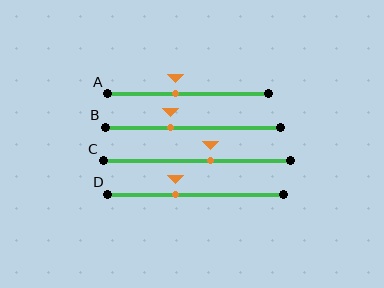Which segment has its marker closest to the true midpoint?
Segment C has its marker closest to the true midpoint.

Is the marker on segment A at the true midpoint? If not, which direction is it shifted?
No, the marker on segment A is shifted to the left by about 8% of the segment length.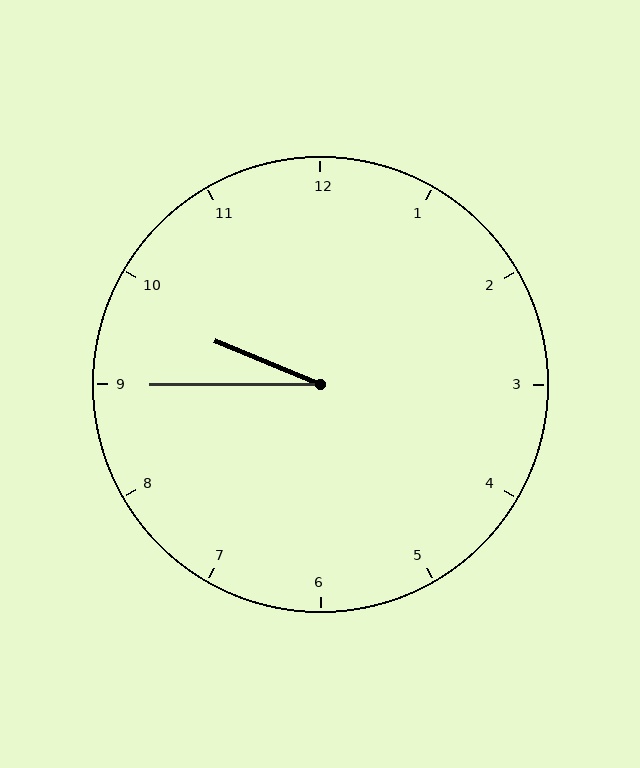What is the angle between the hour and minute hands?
Approximately 22 degrees.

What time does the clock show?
9:45.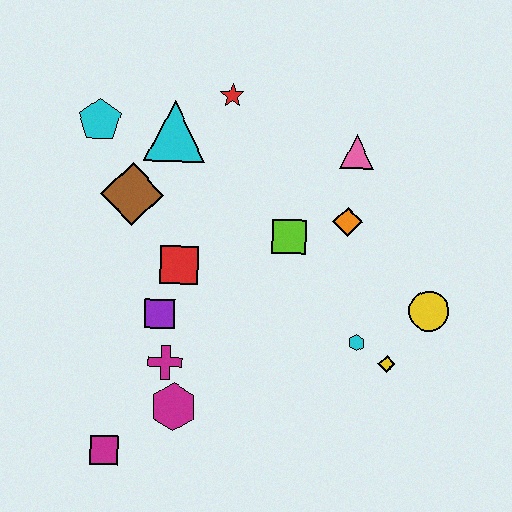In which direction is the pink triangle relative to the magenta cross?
The pink triangle is above the magenta cross.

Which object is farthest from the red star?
The magenta square is farthest from the red star.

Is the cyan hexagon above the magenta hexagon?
Yes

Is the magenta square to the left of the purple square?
Yes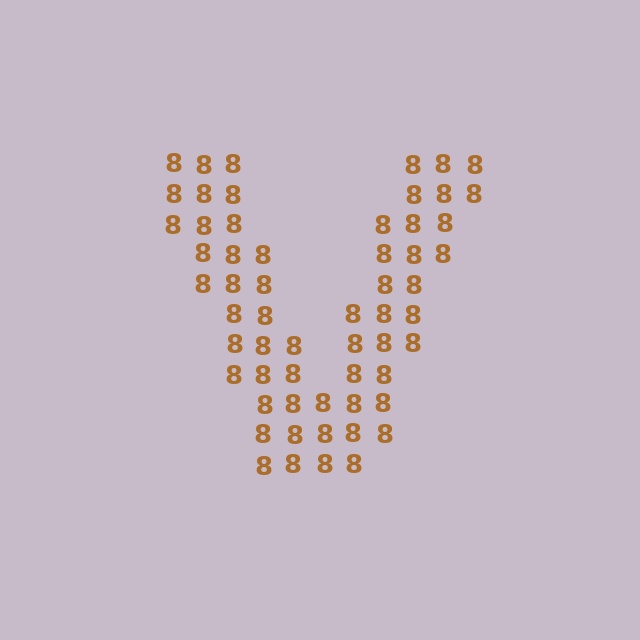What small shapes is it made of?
It is made of small digit 8's.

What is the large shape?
The large shape is the letter V.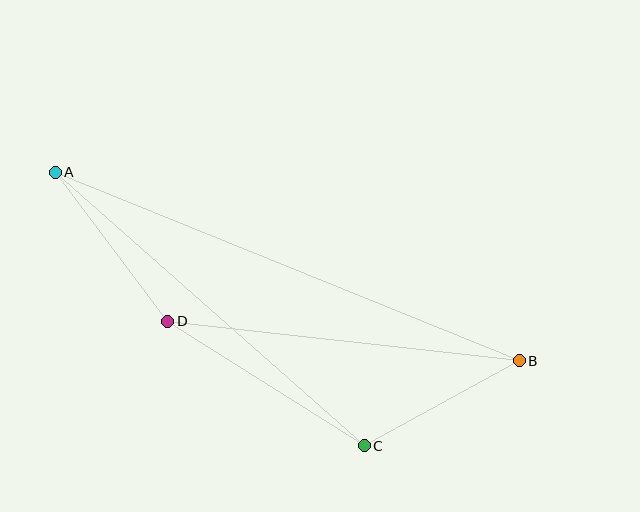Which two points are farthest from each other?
Points A and B are farthest from each other.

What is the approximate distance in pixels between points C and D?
The distance between C and D is approximately 233 pixels.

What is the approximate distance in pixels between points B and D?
The distance between B and D is approximately 354 pixels.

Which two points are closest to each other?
Points B and C are closest to each other.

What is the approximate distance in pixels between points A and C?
The distance between A and C is approximately 413 pixels.